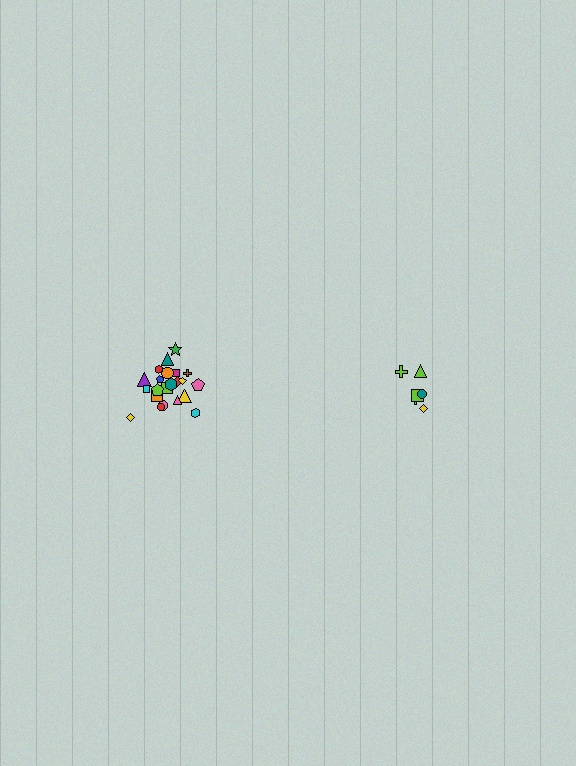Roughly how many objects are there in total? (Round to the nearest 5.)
Roughly 30 objects in total.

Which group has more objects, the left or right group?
The left group.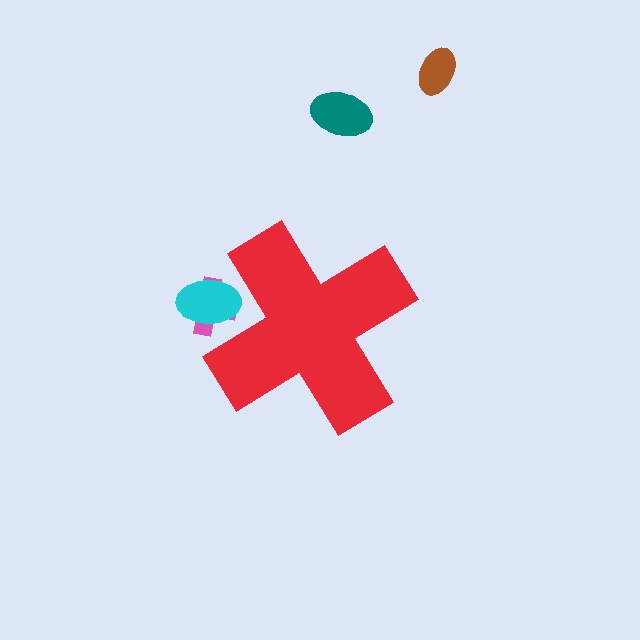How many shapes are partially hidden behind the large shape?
2 shapes are partially hidden.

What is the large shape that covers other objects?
A red cross.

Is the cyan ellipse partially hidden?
Yes, the cyan ellipse is partially hidden behind the red cross.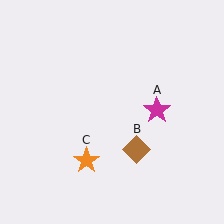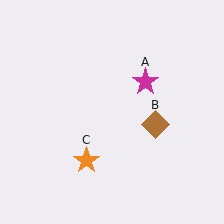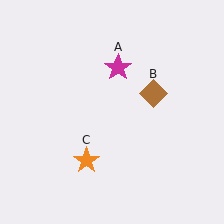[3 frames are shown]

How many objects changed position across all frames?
2 objects changed position: magenta star (object A), brown diamond (object B).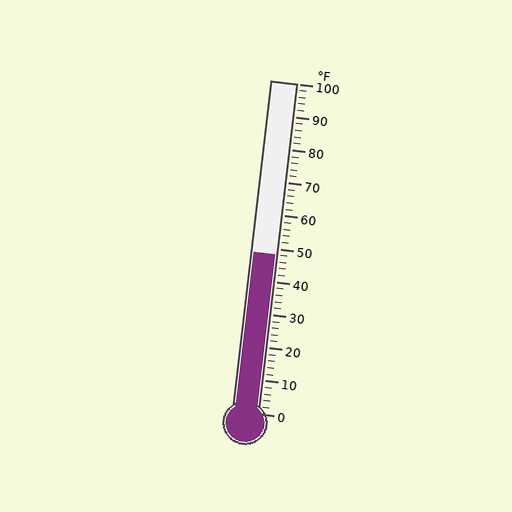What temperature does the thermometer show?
The thermometer shows approximately 48°F.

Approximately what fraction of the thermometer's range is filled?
The thermometer is filled to approximately 50% of its range.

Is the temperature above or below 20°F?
The temperature is above 20°F.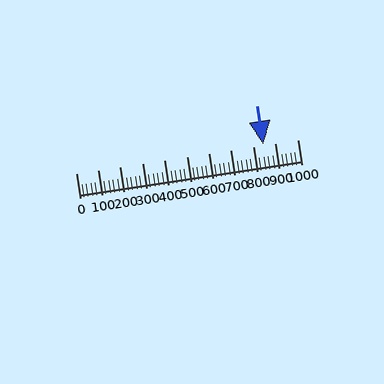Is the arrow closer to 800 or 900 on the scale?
The arrow is closer to 800.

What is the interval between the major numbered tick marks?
The major tick marks are spaced 100 units apart.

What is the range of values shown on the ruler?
The ruler shows values from 0 to 1000.